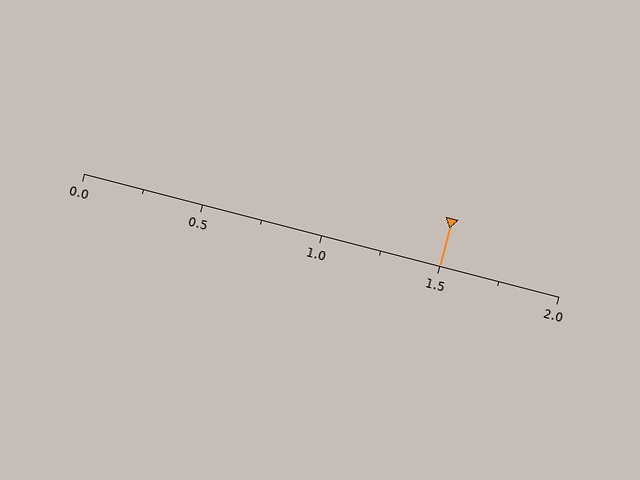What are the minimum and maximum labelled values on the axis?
The axis runs from 0.0 to 2.0.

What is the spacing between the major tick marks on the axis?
The major ticks are spaced 0.5 apart.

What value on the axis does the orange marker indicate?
The marker indicates approximately 1.5.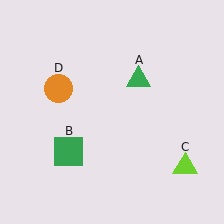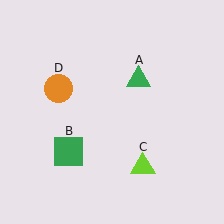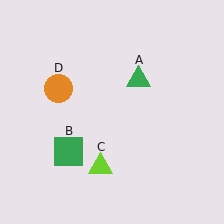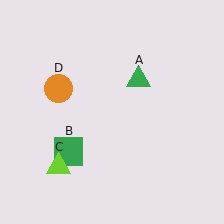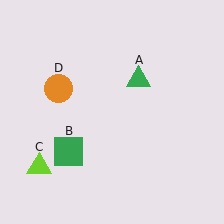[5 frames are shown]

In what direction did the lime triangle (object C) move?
The lime triangle (object C) moved left.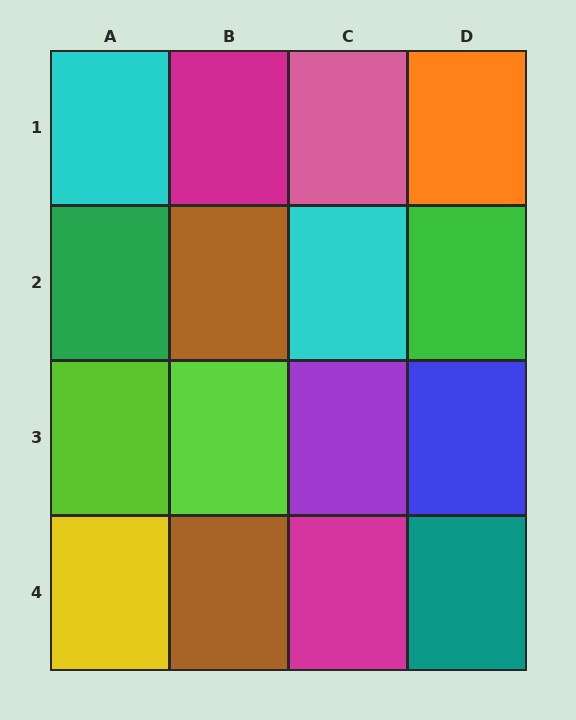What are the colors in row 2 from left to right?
Green, brown, cyan, green.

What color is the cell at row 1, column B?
Magenta.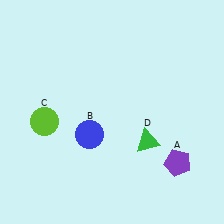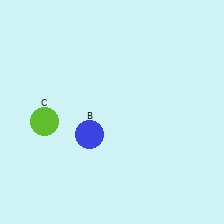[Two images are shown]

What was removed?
The green triangle (D), the purple pentagon (A) were removed in Image 2.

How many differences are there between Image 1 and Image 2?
There are 2 differences between the two images.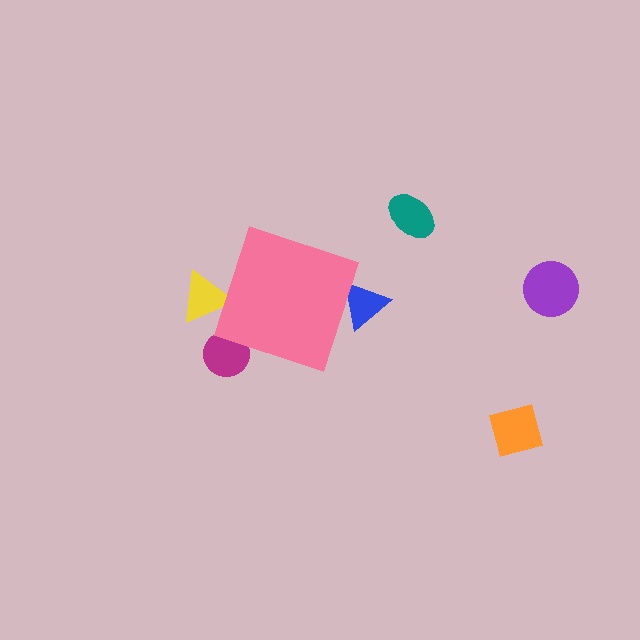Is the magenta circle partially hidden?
Yes, the magenta circle is partially hidden behind the pink diamond.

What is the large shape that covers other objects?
A pink diamond.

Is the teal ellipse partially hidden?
No, the teal ellipse is fully visible.